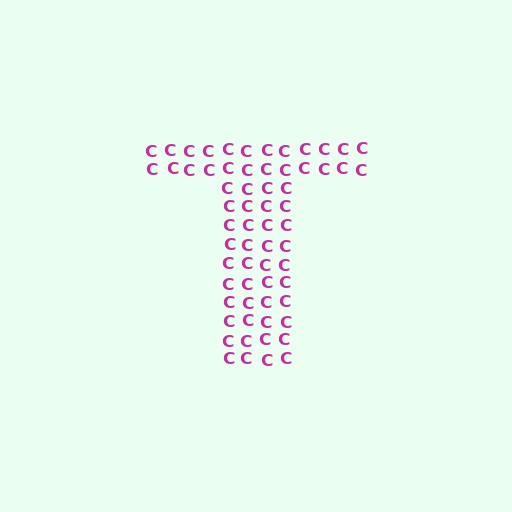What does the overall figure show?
The overall figure shows the letter T.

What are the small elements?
The small elements are letter C's.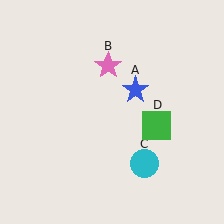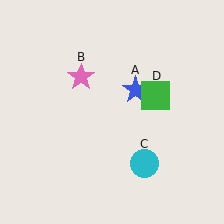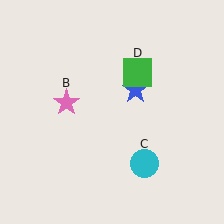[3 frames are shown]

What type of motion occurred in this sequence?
The pink star (object B), green square (object D) rotated counterclockwise around the center of the scene.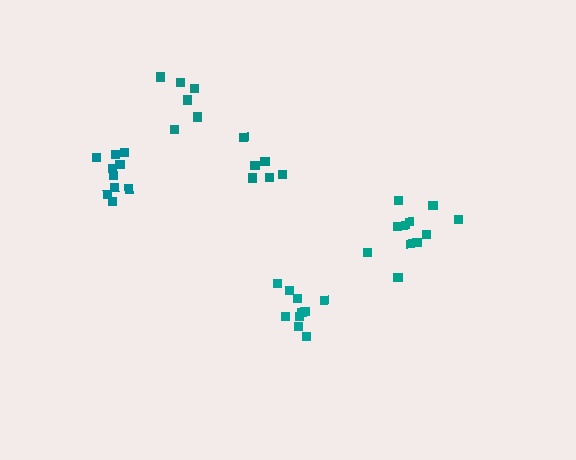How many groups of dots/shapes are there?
There are 5 groups.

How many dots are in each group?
Group 1: 11 dots, Group 2: 6 dots, Group 3: 7 dots, Group 4: 10 dots, Group 5: 10 dots (44 total).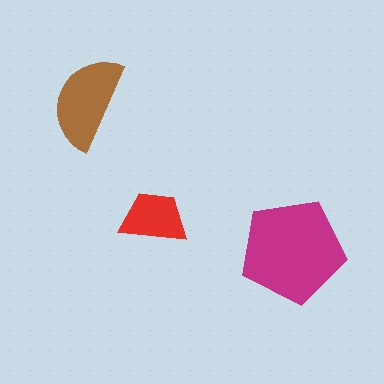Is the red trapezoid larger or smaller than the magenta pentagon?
Smaller.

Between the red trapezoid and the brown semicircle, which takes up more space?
The brown semicircle.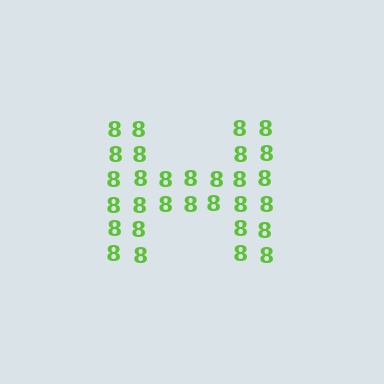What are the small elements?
The small elements are digit 8's.